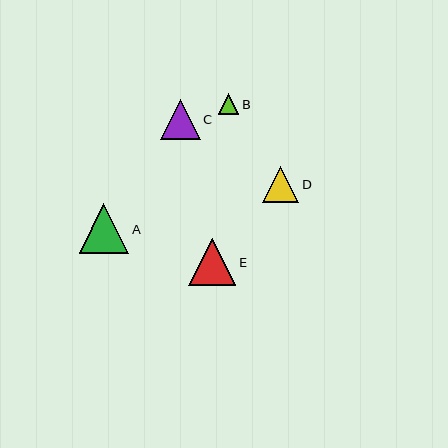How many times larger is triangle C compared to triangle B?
Triangle C is approximately 2.0 times the size of triangle B.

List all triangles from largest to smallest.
From largest to smallest: A, E, C, D, B.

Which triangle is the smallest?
Triangle B is the smallest with a size of approximately 20 pixels.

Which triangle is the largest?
Triangle A is the largest with a size of approximately 50 pixels.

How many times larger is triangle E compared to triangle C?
Triangle E is approximately 1.2 times the size of triangle C.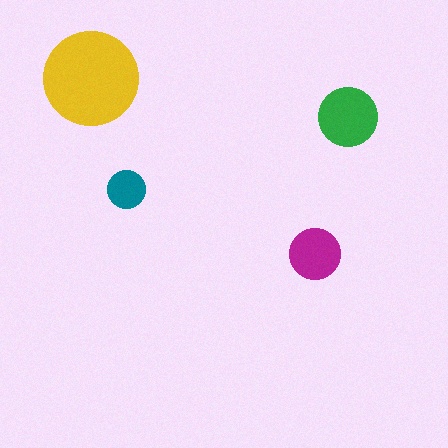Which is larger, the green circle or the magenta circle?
The green one.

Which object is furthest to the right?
The green circle is rightmost.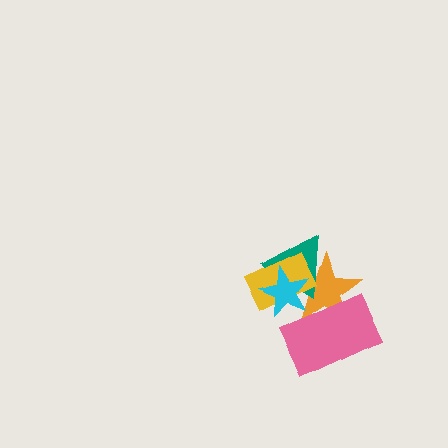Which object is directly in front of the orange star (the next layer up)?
The teal triangle is directly in front of the orange star.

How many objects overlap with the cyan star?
4 objects overlap with the cyan star.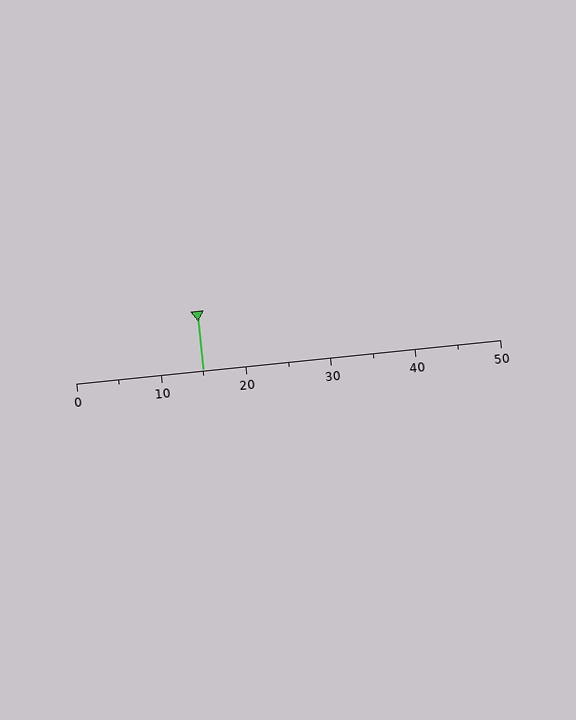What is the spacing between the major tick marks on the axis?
The major ticks are spaced 10 apart.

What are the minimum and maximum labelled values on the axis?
The axis runs from 0 to 50.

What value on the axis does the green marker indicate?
The marker indicates approximately 15.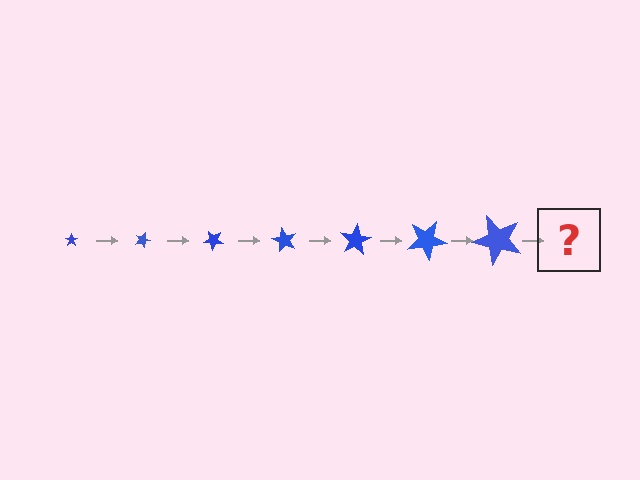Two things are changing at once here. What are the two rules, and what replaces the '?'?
The two rules are that the star grows larger each step and it rotates 20 degrees each step. The '?' should be a star, larger than the previous one and rotated 140 degrees from the start.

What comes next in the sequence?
The next element should be a star, larger than the previous one and rotated 140 degrees from the start.